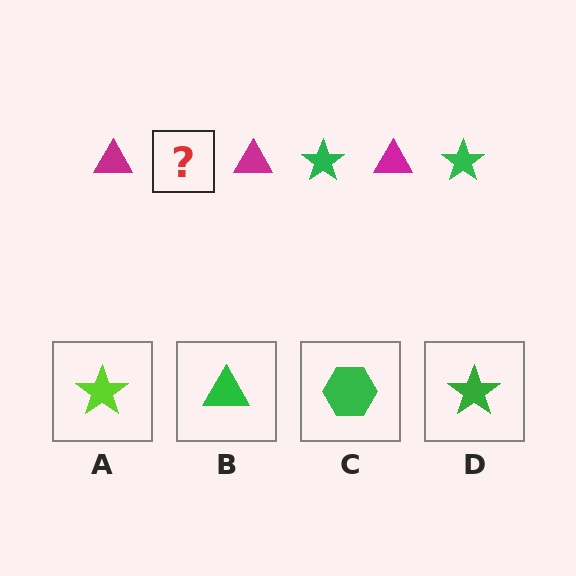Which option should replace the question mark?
Option D.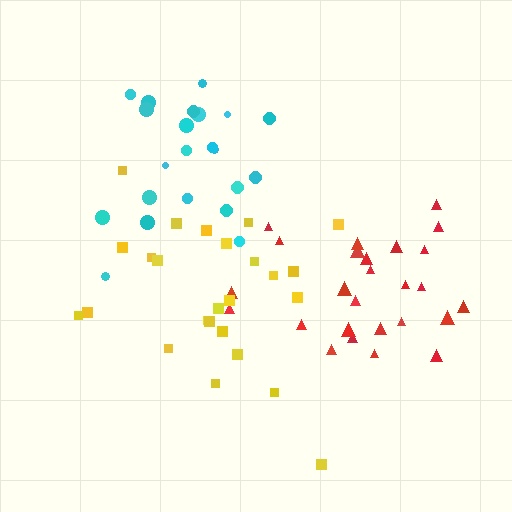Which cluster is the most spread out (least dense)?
Yellow.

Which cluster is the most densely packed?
Cyan.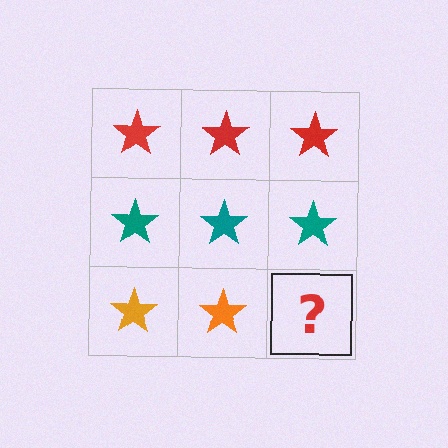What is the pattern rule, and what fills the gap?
The rule is that each row has a consistent color. The gap should be filled with an orange star.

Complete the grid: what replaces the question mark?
The question mark should be replaced with an orange star.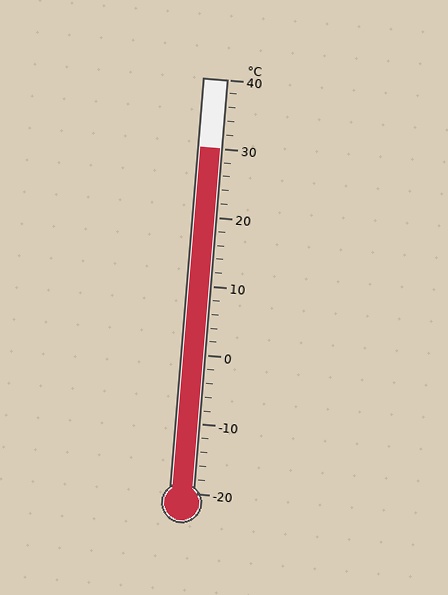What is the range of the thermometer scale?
The thermometer scale ranges from -20°C to 40°C.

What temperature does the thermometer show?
The thermometer shows approximately 30°C.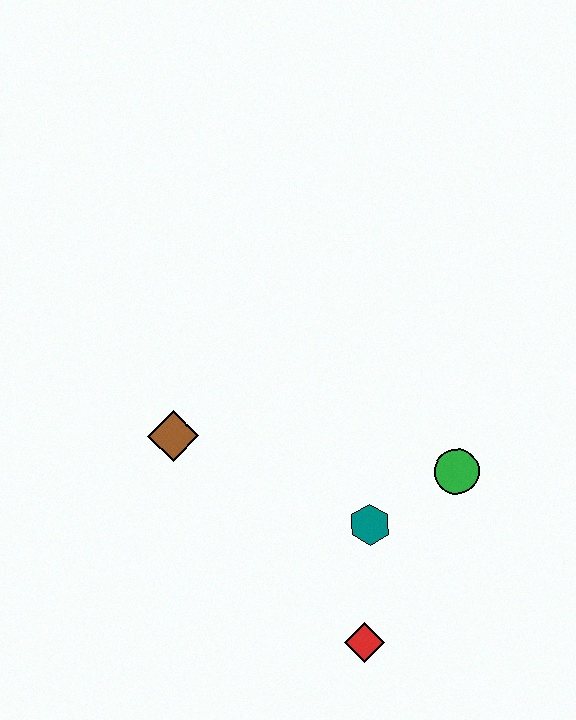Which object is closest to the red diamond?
The teal hexagon is closest to the red diamond.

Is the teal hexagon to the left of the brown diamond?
No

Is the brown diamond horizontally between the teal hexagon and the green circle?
No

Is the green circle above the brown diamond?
No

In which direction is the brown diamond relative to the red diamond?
The brown diamond is above the red diamond.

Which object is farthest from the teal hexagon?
The brown diamond is farthest from the teal hexagon.